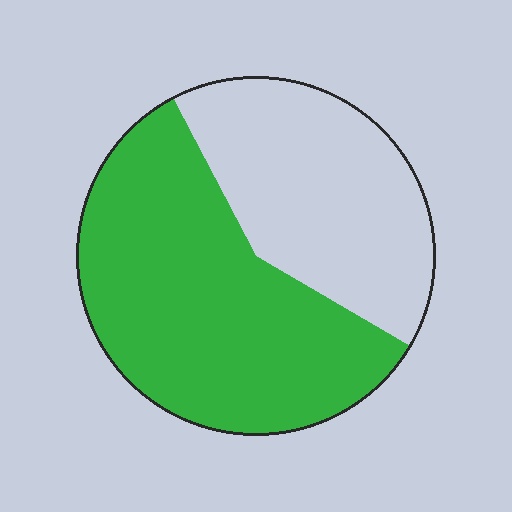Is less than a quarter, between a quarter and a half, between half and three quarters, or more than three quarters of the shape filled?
Between half and three quarters.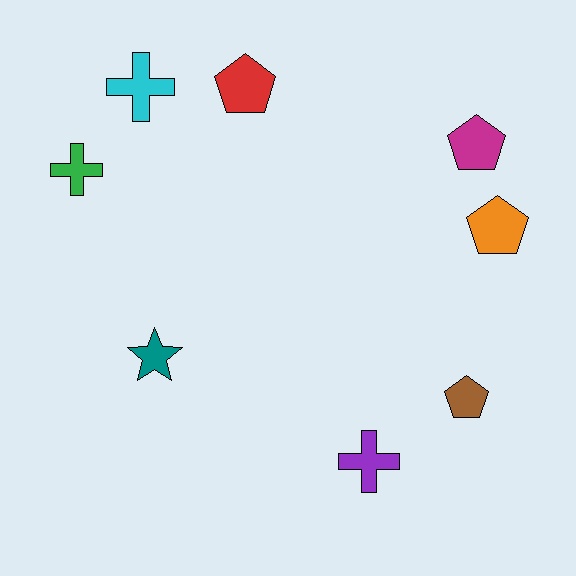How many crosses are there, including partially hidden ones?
There are 3 crosses.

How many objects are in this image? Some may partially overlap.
There are 8 objects.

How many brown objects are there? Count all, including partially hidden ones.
There is 1 brown object.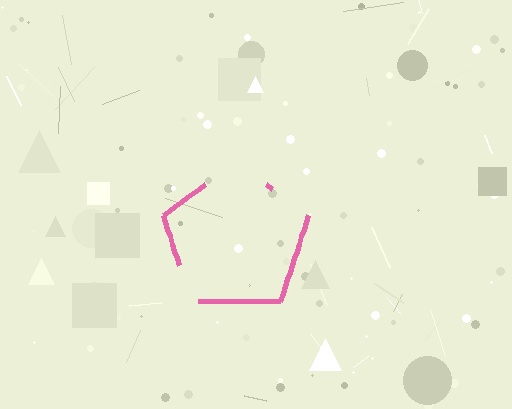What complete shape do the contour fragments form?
The contour fragments form a pentagon.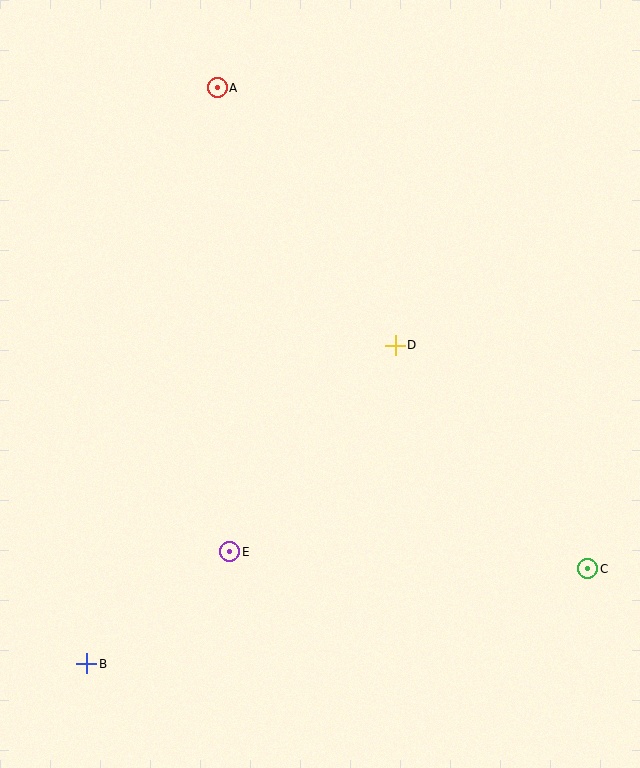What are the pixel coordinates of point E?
Point E is at (230, 552).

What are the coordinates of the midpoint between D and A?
The midpoint between D and A is at (306, 217).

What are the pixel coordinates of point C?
Point C is at (588, 569).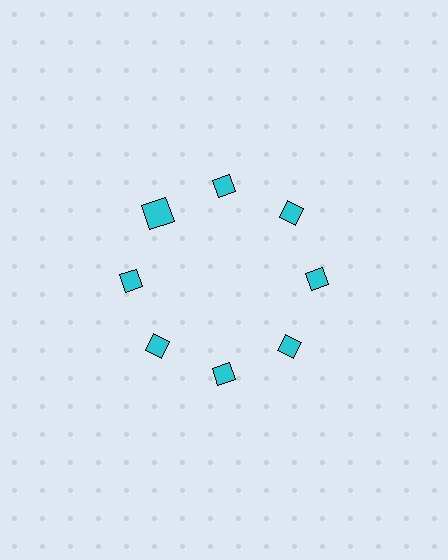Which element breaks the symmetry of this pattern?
The cyan square at roughly the 10 o'clock position breaks the symmetry. All other shapes are cyan diamonds.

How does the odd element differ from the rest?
It has a different shape: square instead of diamond.